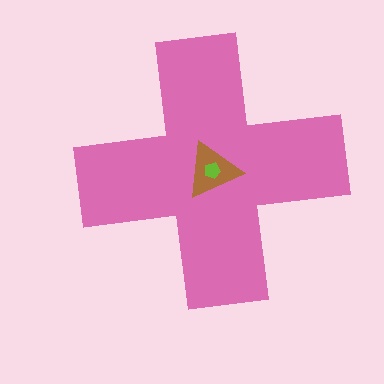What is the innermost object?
The lime pentagon.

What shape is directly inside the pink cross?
The brown triangle.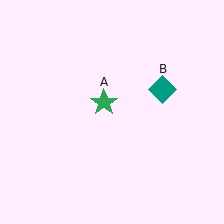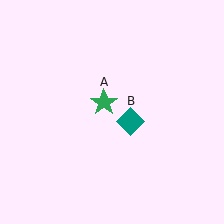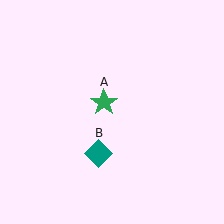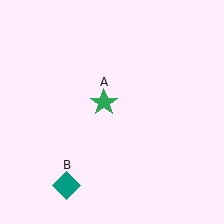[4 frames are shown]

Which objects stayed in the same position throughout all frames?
Green star (object A) remained stationary.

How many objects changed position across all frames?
1 object changed position: teal diamond (object B).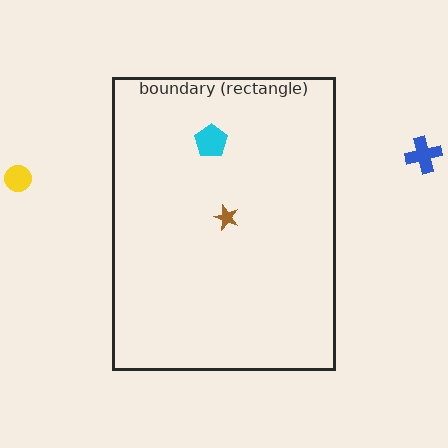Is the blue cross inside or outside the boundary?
Outside.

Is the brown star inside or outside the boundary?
Inside.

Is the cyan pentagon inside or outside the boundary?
Inside.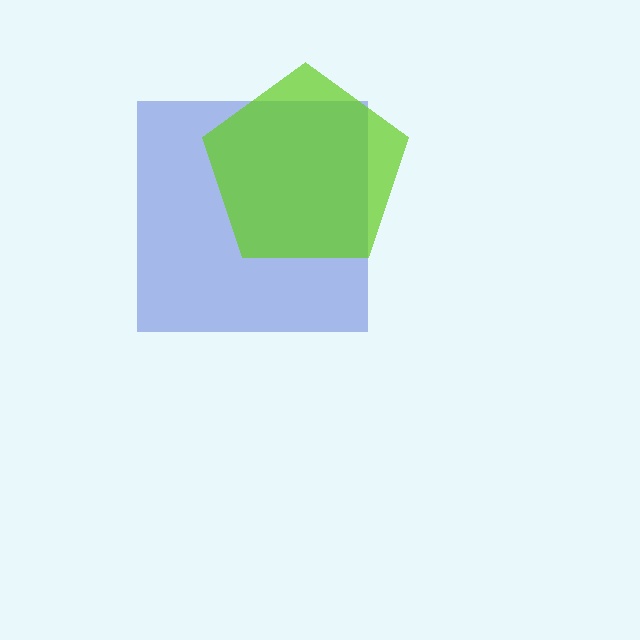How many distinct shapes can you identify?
There are 2 distinct shapes: a blue square, a lime pentagon.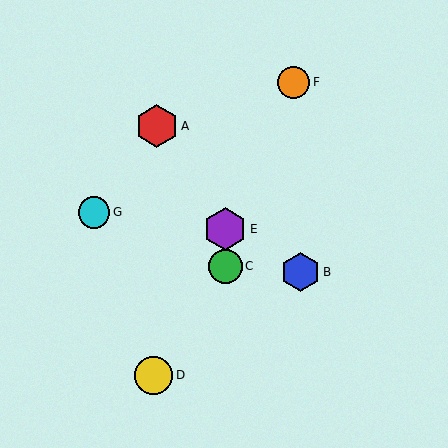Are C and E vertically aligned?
Yes, both are at x≈225.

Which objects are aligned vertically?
Objects C, E are aligned vertically.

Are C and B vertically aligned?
No, C is at x≈225 and B is at x≈301.